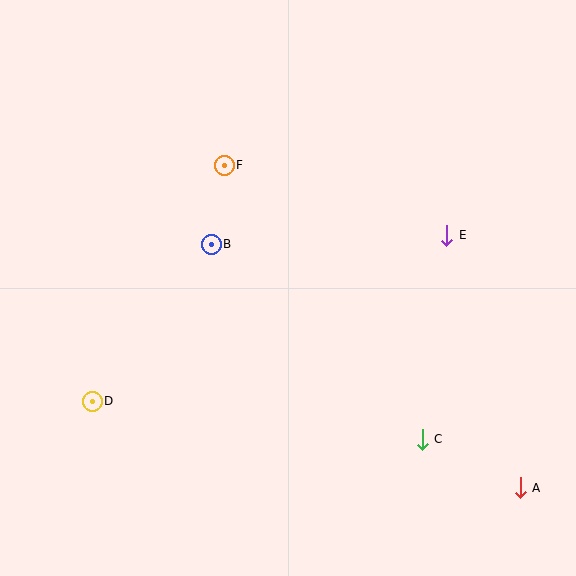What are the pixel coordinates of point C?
Point C is at (422, 439).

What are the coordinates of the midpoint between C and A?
The midpoint between C and A is at (471, 464).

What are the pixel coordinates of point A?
Point A is at (520, 488).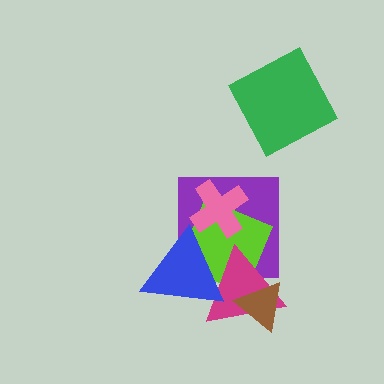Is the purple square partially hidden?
Yes, it is partially covered by another shape.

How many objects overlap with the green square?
0 objects overlap with the green square.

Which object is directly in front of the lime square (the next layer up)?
The magenta triangle is directly in front of the lime square.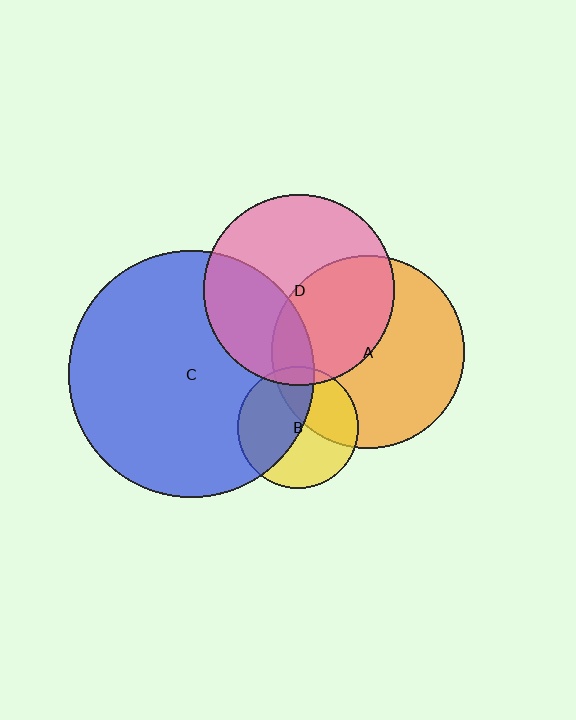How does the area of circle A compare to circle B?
Approximately 2.5 times.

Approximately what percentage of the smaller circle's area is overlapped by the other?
Approximately 35%.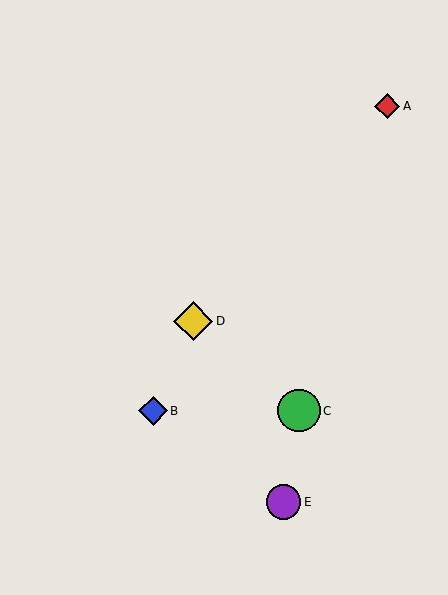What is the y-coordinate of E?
Object E is at y≈502.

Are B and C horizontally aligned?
Yes, both are at y≈411.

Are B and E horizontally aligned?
No, B is at y≈411 and E is at y≈502.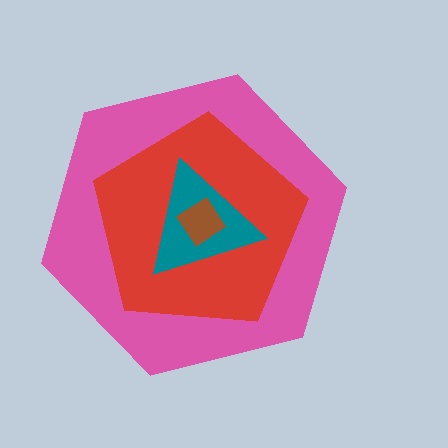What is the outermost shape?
The pink hexagon.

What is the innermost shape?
The brown diamond.